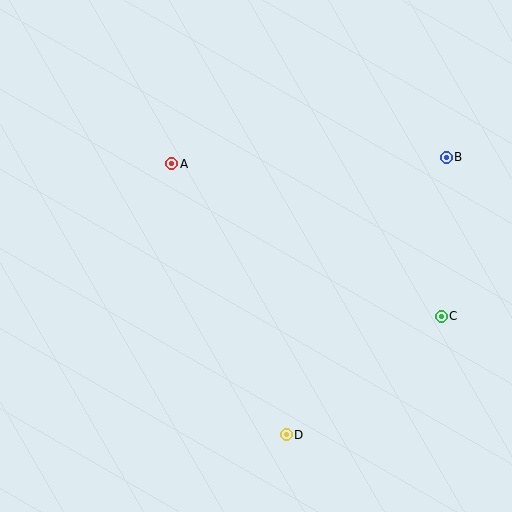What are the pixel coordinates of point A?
Point A is at (172, 164).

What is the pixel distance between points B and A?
The distance between B and A is 274 pixels.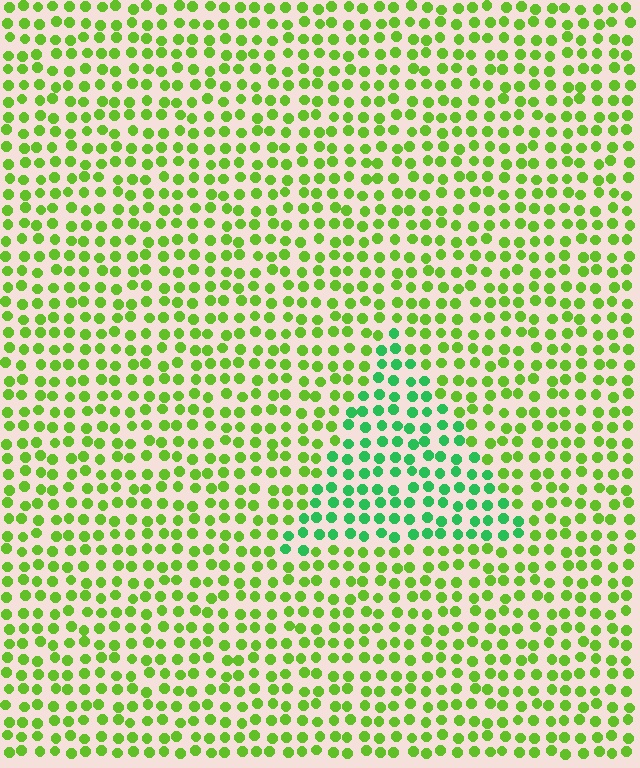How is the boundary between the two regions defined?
The boundary is defined purely by a slight shift in hue (about 42 degrees). Spacing, size, and orientation are identical on both sides.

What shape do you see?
I see a triangle.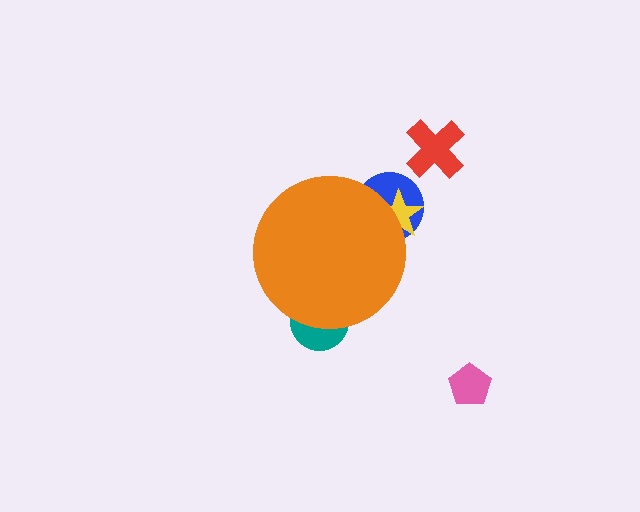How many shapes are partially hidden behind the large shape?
3 shapes are partially hidden.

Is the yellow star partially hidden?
Yes, the yellow star is partially hidden behind the orange circle.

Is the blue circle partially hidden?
Yes, the blue circle is partially hidden behind the orange circle.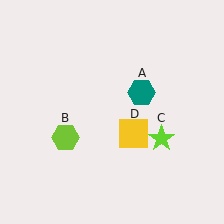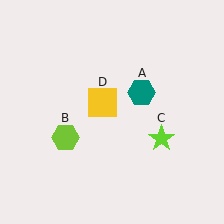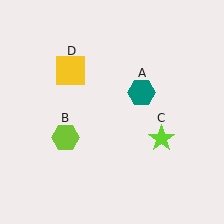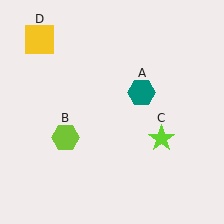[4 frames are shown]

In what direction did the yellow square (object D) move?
The yellow square (object D) moved up and to the left.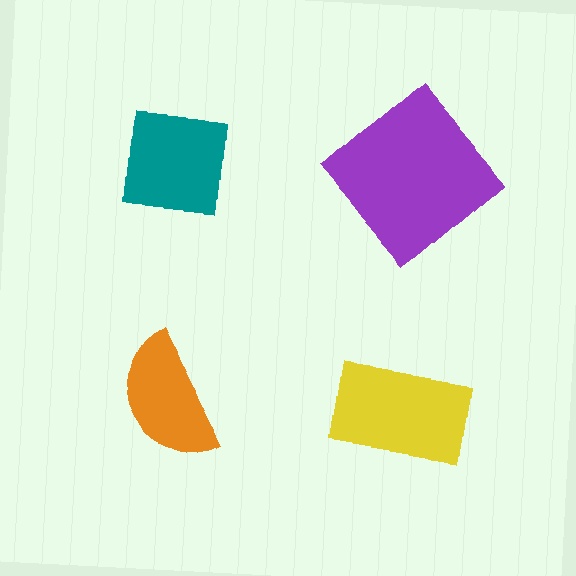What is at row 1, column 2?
A purple diamond.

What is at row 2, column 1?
An orange semicircle.